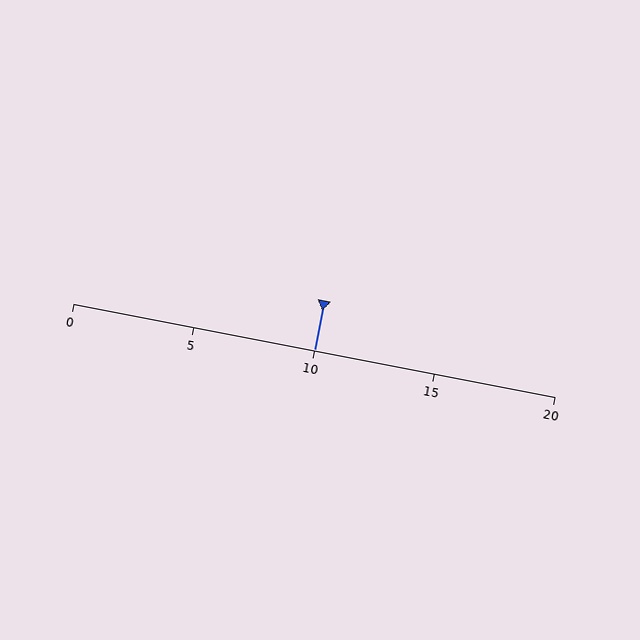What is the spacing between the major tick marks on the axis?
The major ticks are spaced 5 apart.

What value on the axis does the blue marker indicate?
The marker indicates approximately 10.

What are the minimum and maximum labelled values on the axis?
The axis runs from 0 to 20.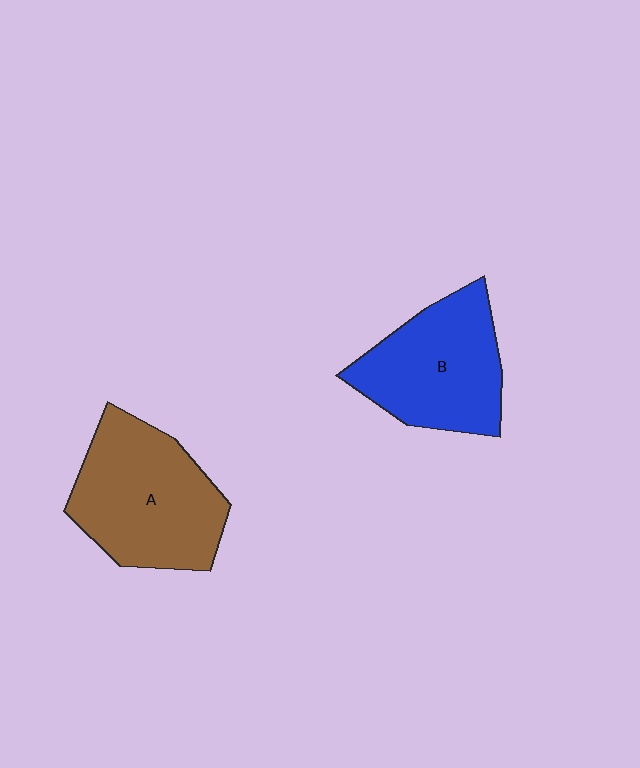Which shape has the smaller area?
Shape B (blue).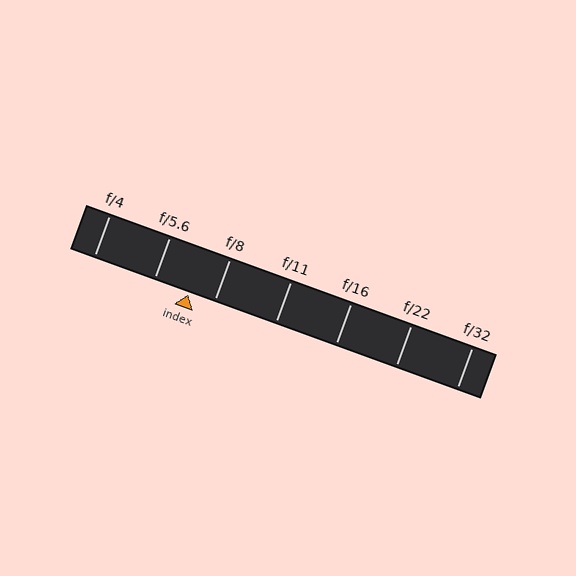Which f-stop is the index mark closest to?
The index mark is closest to f/8.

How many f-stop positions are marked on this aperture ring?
There are 7 f-stop positions marked.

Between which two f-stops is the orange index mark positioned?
The index mark is between f/5.6 and f/8.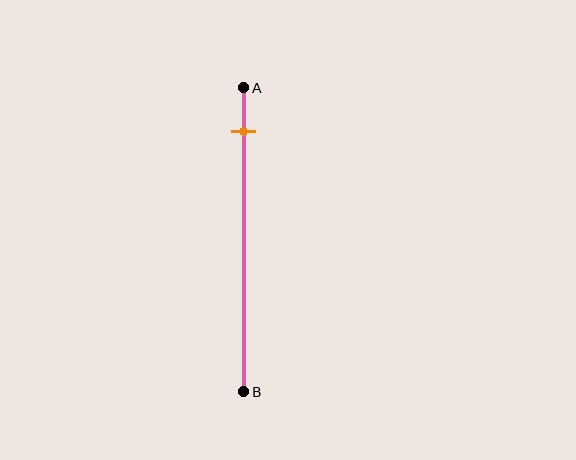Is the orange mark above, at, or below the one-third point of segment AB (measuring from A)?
The orange mark is above the one-third point of segment AB.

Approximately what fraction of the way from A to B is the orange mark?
The orange mark is approximately 15% of the way from A to B.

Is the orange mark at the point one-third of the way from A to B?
No, the mark is at about 15% from A, not at the 33% one-third point.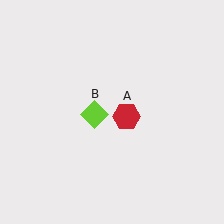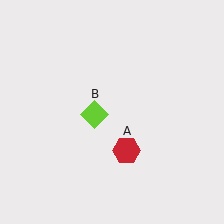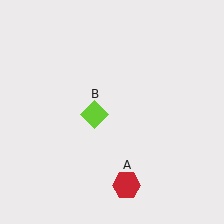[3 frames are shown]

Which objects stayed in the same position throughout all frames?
Lime diamond (object B) remained stationary.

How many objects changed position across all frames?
1 object changed position: red hexagon (object A).